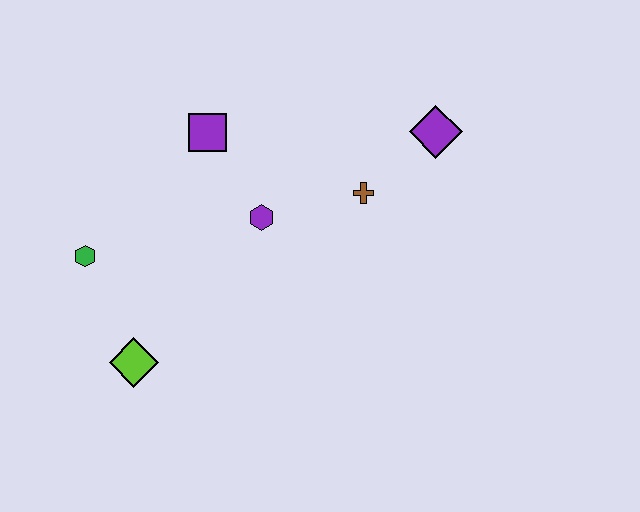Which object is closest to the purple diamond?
The brown cross is closest to the purple diamond.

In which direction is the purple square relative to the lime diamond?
The purple square is above the lime diamond.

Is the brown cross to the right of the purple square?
Yes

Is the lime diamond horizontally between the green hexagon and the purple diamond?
Yes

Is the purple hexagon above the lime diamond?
Yes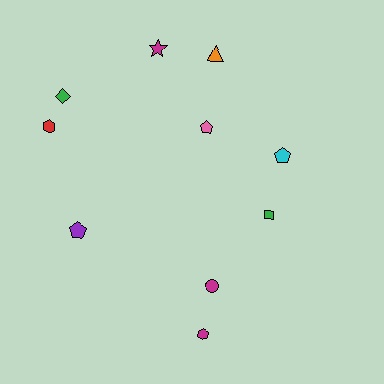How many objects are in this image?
There are 10 objects.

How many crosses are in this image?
There are no crosses.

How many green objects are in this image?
There are 2 green objects.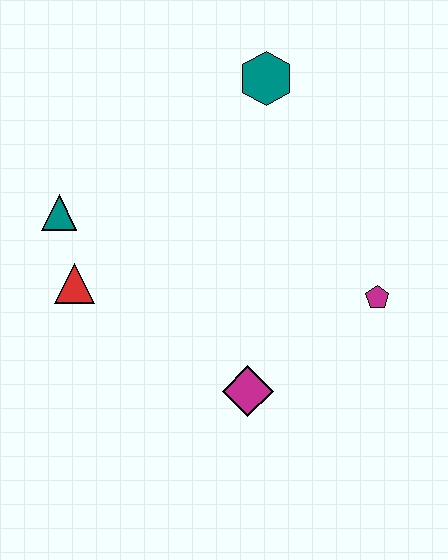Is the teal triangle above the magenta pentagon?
Yes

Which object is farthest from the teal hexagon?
The magenta diamond is farthest from the teal hexagon.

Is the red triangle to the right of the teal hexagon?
No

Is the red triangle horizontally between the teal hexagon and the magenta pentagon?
No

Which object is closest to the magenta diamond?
The magenta pentagon is closest to the magenta diamond.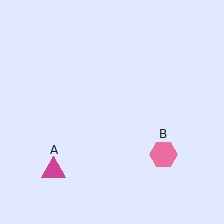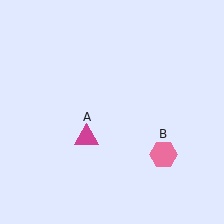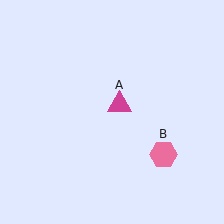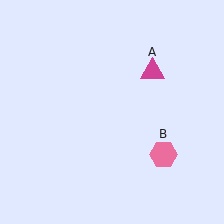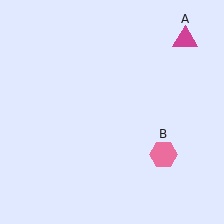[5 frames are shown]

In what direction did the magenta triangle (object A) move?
The magenta triangle (object A) moved up and to the right.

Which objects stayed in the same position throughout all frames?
Pink hexagon (object B) remained stationary.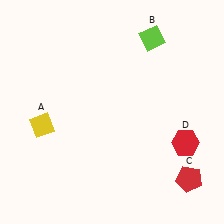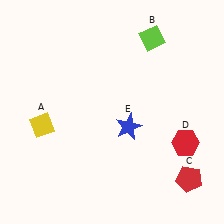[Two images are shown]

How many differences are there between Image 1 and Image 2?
There is 1 difference between the two images.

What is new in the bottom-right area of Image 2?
A blue star (E) was added in the bottom-right area of Image 2.